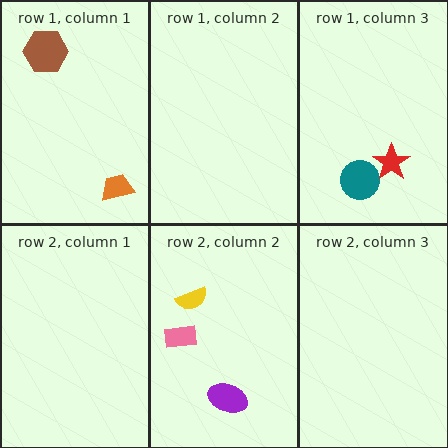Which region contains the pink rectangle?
The row 2, column 2 region.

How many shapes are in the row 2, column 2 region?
3.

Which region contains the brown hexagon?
The row 1, column 1 region.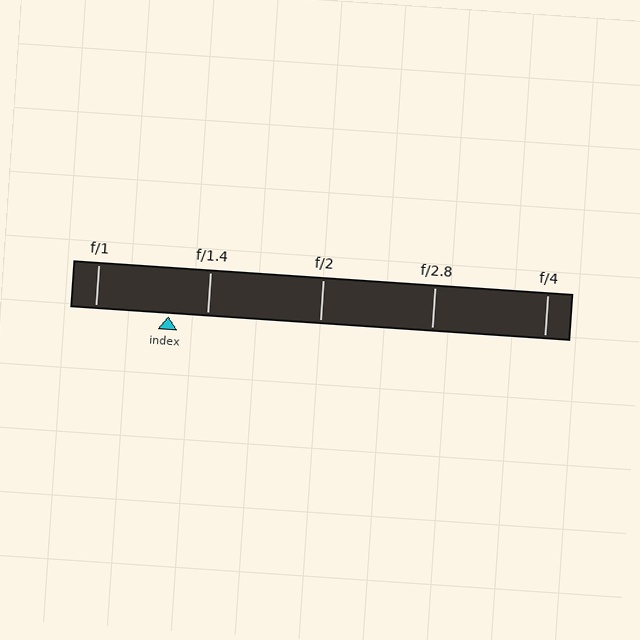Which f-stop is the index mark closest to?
The index mark is closest to f/1.4.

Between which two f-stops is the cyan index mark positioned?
The index mark is between f/1 and f/1.4.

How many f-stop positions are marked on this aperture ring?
There are 5 f-stop positions marked.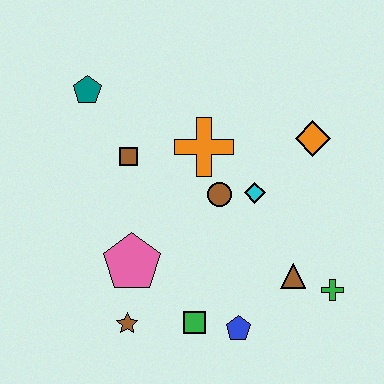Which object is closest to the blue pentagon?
The green square is closest to the blue pentagon.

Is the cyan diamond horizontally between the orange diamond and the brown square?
Yes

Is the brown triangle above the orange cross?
No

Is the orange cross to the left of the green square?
No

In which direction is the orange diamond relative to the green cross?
The orange diamond is above the green cross.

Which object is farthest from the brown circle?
The teal pentagon is farthest from the brown circle.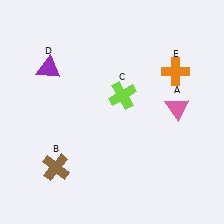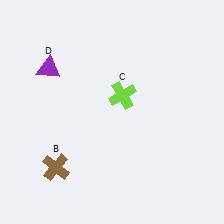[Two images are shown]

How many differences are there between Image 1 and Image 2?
There are 2 differences between the two images.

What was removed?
The pink triangle (A), the orange cross (E) were removed in Image 2.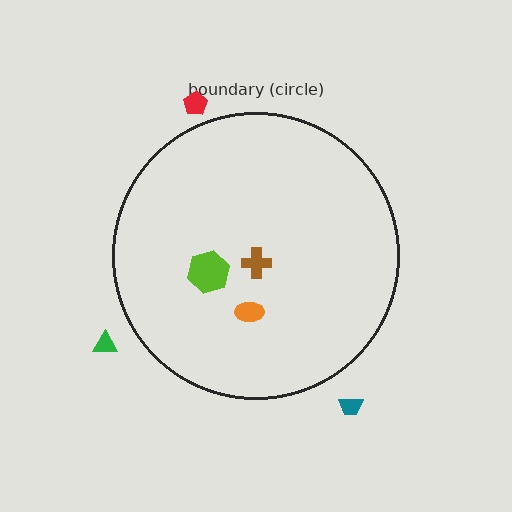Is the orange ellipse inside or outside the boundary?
Inside.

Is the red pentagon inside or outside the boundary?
Outside.